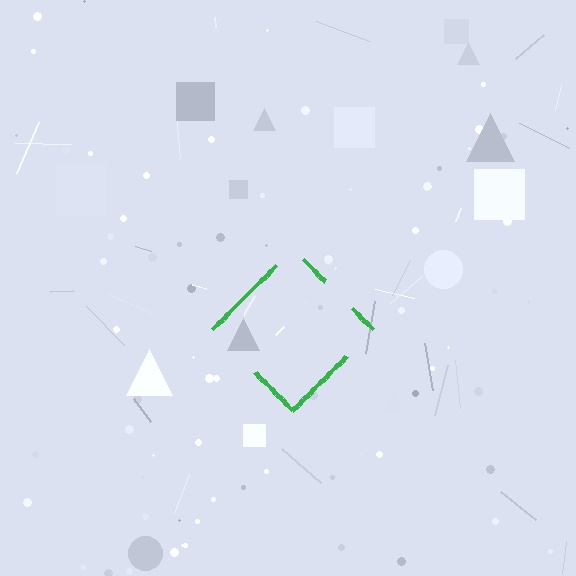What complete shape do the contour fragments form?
The contour fragments form a diamond.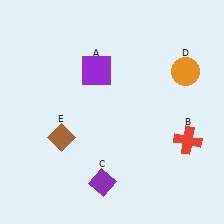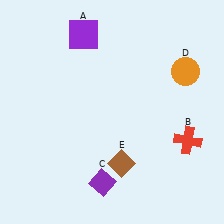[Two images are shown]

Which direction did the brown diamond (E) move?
The brown diamond (E) moved right.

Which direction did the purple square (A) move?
The purple square (A) moved up.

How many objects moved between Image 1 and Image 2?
2 objects moved between the two images.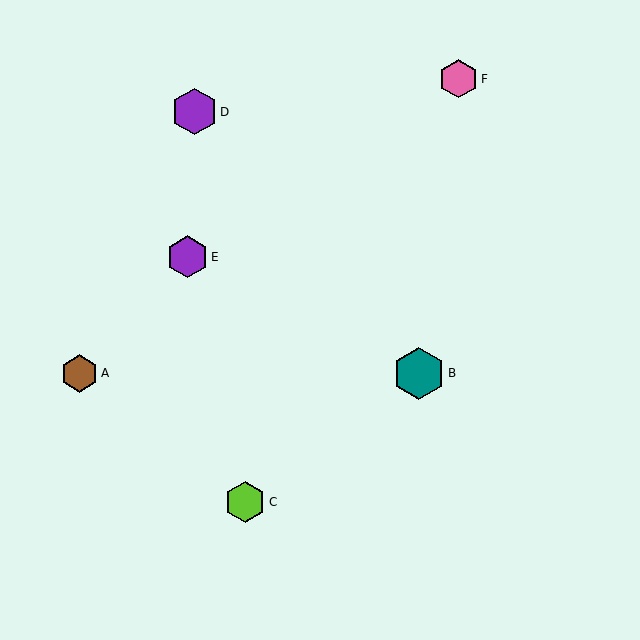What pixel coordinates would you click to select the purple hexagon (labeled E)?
Click at (187, 257) to select the purple hexagon E.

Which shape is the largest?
The teal hexagon (labeled B) is the largest.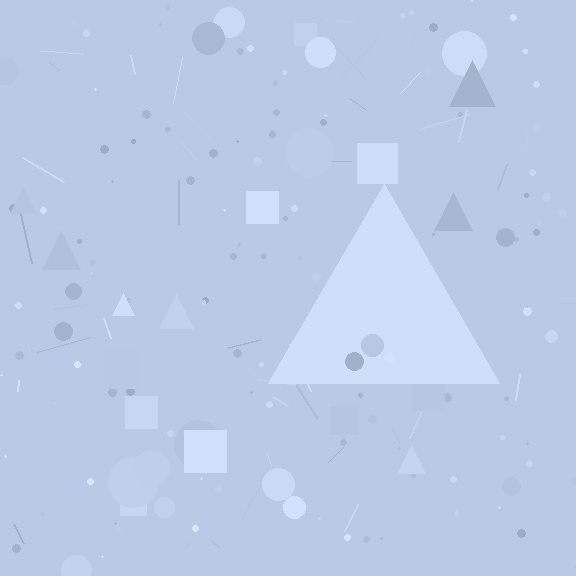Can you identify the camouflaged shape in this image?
The camouflaged shape is a triangle.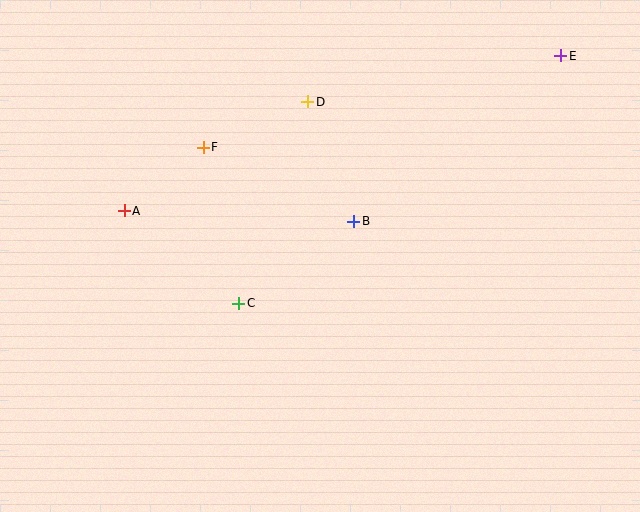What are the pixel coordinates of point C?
Point C is at (239, 303).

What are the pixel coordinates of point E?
Point E is at (561, 56).